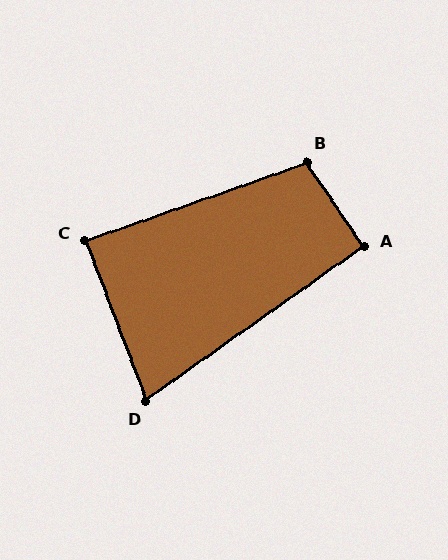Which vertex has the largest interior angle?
B, at approximately 105 degrees.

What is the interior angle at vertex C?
Approximately 89 degrees (approximately right).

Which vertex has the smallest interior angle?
D, at approximately 75 degrees.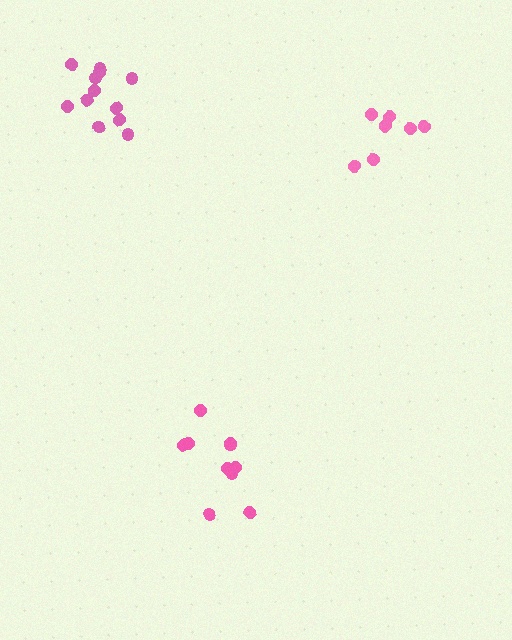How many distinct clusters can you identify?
There are 3 distinct clusters.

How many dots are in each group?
Group 1: 10 dots, Group 2: 7 dots, Group 3: 12 dots (29 total).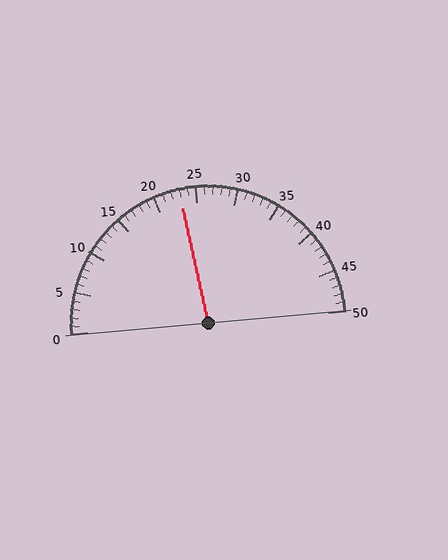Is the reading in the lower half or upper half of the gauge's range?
The reading is in the lower half of the range (0 to 50).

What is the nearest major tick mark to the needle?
The nearest major tick mark is 25.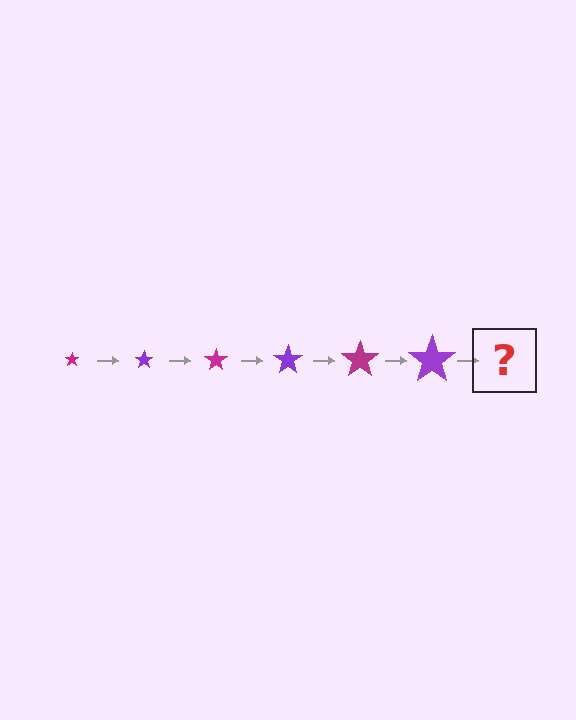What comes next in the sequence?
The next element should be a magenta star, larger than the previous one.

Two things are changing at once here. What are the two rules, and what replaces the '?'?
The two rules are that the star grows larger each step and the color cycles through magenta and purple. The '?' should be a magenta star, larger than the previous one.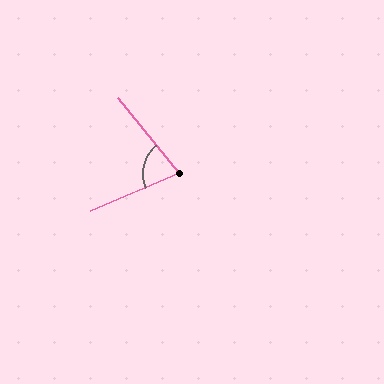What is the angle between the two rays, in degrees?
Approximately 74 degrees.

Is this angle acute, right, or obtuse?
It is acute.